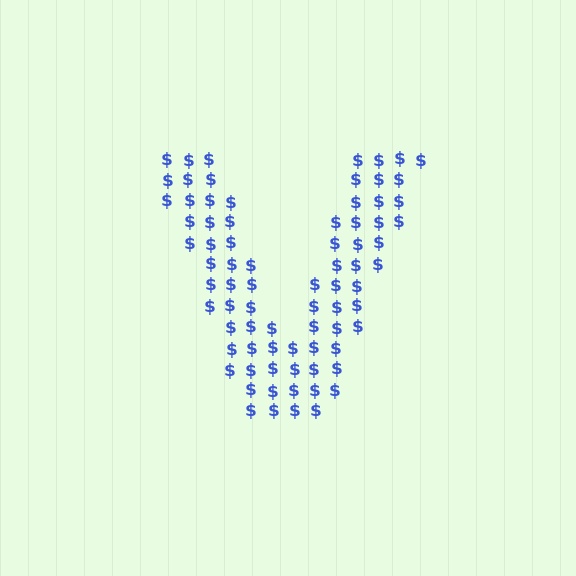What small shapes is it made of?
It is made of small dollar signs.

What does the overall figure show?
The overall figure shows the letter V.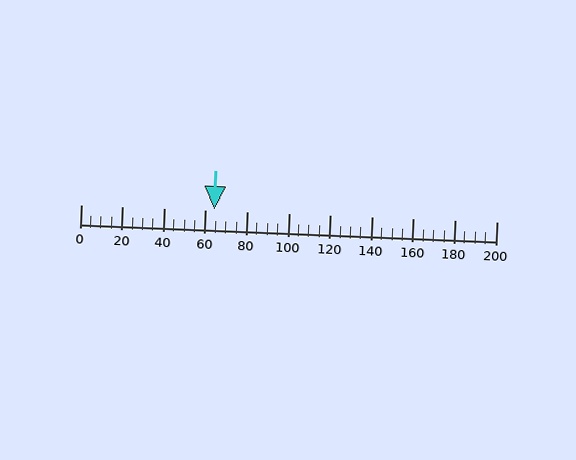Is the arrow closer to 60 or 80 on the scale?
The arrow is closer to 60.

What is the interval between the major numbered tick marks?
The major tick marks are spaced 20 units apart.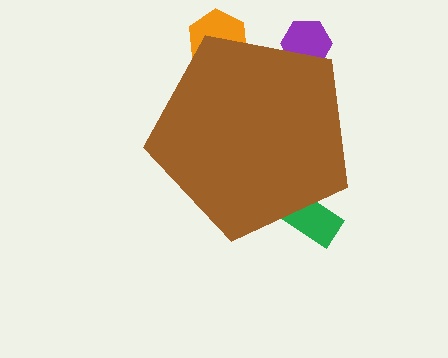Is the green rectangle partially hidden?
Yes, the green rectangle is partially hidden behind the brown pentagon.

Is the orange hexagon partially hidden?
Yes, the orange hexagon is partially hidden behind the brown pentagon.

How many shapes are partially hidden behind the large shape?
3 shapes are partially hidden.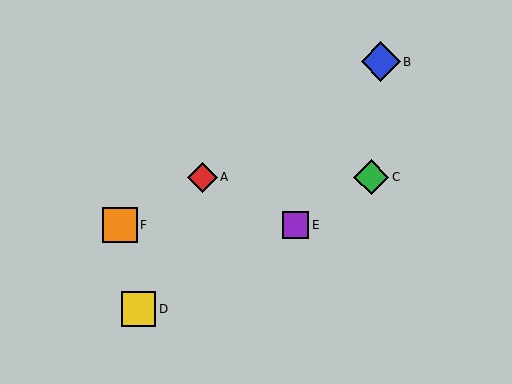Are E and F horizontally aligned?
Yes, both are at y≈225.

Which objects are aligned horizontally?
Objects E, F are aligned horizontally.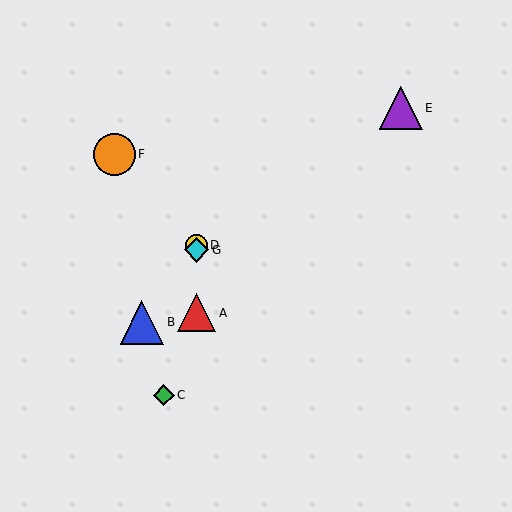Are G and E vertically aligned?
No, G is at x≈196 and E is at x≈401.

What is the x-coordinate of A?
Object A is at x≈196.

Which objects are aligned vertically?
Objects A, D, G are aligned vertically.